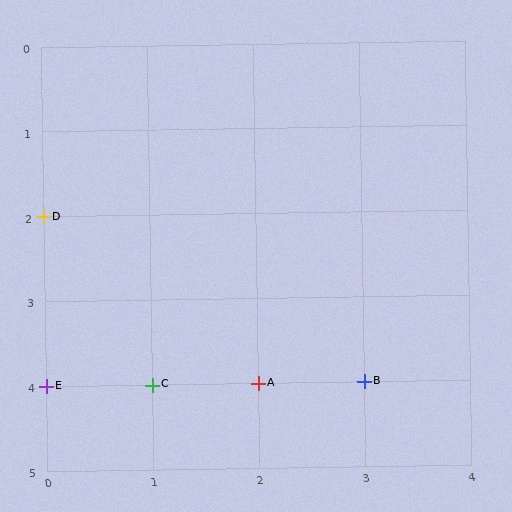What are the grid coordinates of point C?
Point C is at grid coordinates (1, 4).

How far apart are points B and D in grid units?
Points B and D are 3 columns and 2 rows apart (about 3.6 grid units diagonally).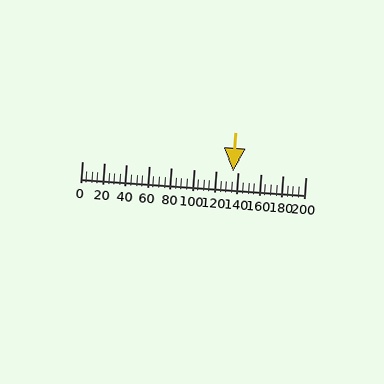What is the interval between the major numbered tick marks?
The major tick marks are spaced 20 units apart.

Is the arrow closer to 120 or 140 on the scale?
The arrow is closer to 140.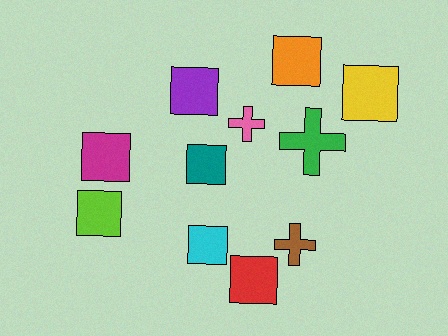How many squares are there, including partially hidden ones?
There are 8 squares.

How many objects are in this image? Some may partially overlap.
There are 11 objects.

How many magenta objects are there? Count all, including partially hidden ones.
There is 1 magenta object.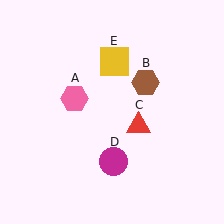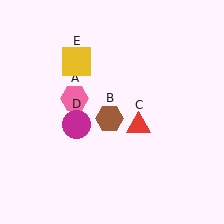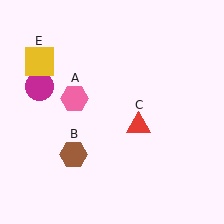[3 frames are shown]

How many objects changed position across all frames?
3 objects changed position: brown hexagon (object B), magenta circle (object D), yellow square (object E).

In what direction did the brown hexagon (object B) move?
The brown hexagon (object B) moved down and to the left.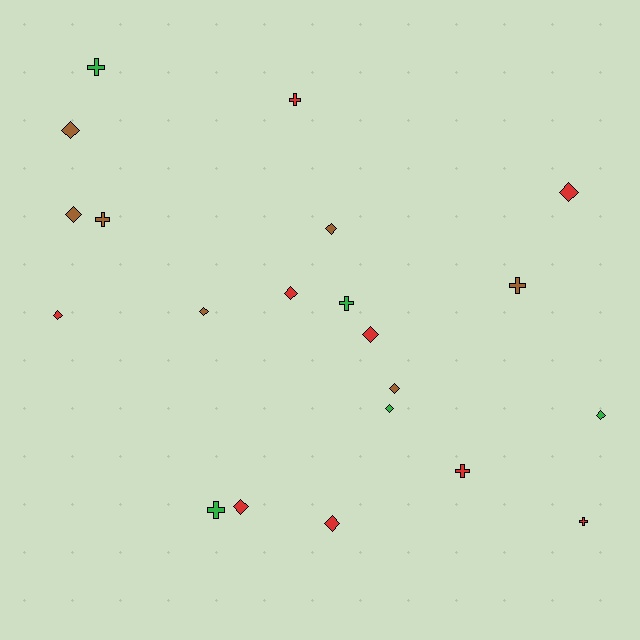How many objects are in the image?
There are 21 objects.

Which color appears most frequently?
Red, with 9 objects.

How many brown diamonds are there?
There are 5 brown diamonds.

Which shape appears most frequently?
Diamond, with 13 objects.